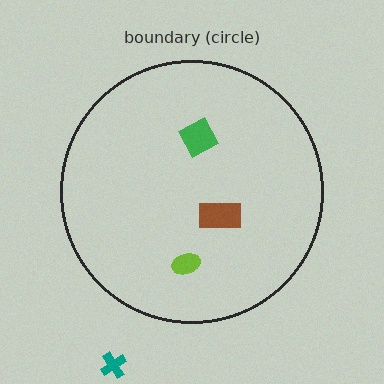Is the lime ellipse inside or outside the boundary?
Inside.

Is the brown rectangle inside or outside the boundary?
Inside.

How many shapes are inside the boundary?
3 inside, 1 outside.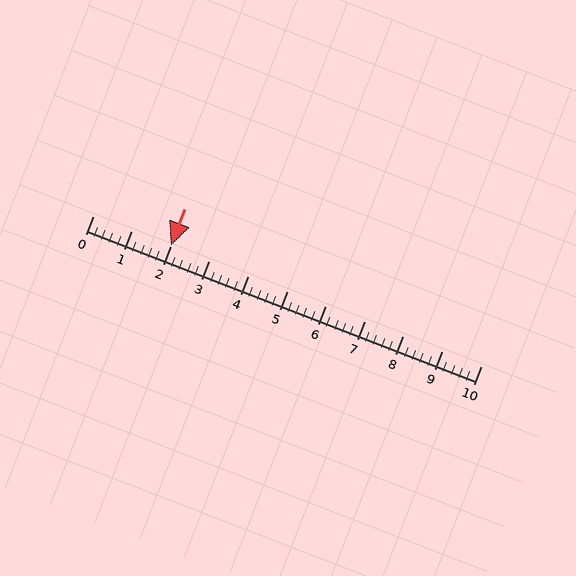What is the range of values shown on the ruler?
The ruler shows values from 0 to 10.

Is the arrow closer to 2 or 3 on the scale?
The arrow is closer to 2.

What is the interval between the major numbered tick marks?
The major tick marks are spaced 1 units apart.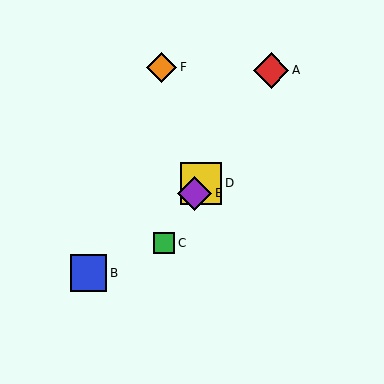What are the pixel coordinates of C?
Object C is at (164, 243).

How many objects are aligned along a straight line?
4 objects (A, C, D, E) are aligned along a straight line.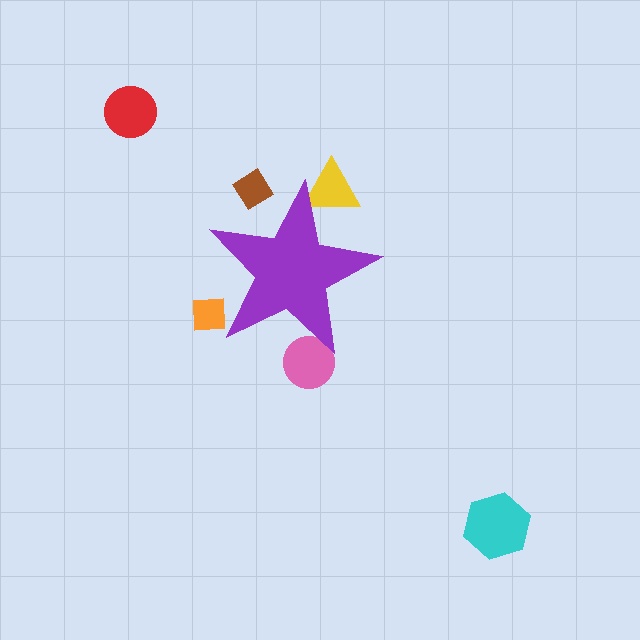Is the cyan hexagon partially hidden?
No, the cyan hexagon is fully visible.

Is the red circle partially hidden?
No, the red circle is fully visible.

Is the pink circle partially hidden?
Yes, the pink circle is partially hidden behind the purple star.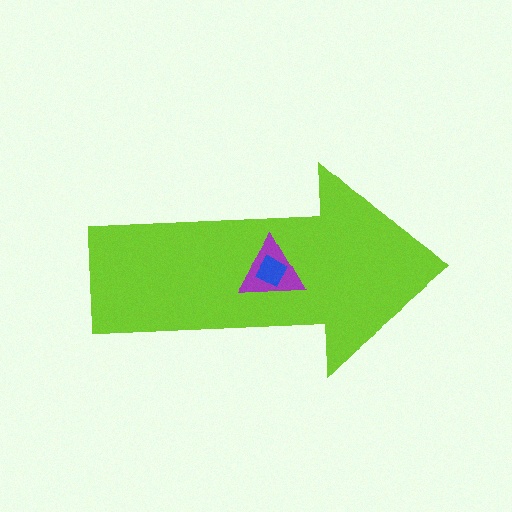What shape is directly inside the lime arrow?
The purple triangle.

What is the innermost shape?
The blue square.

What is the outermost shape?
The lime arrow.